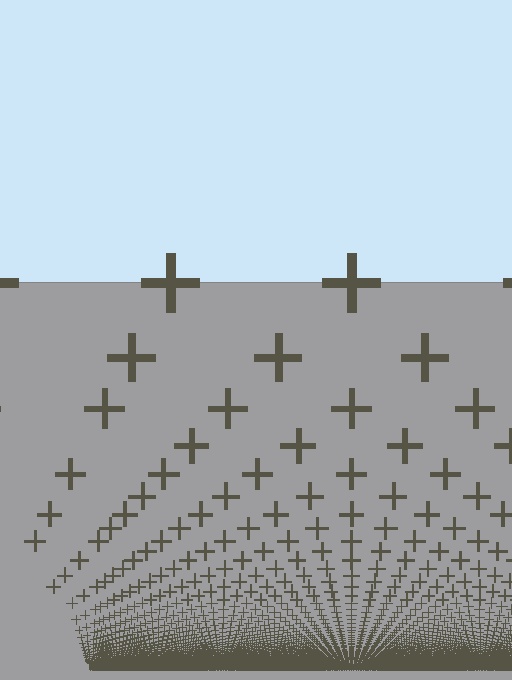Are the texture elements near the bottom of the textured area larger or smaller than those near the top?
Smaller. The gradient is inverted — elements near the bottom are smaller and denser.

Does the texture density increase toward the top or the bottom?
Density increases toward the bottom.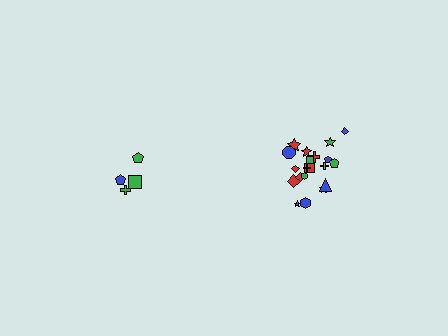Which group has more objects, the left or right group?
The right group.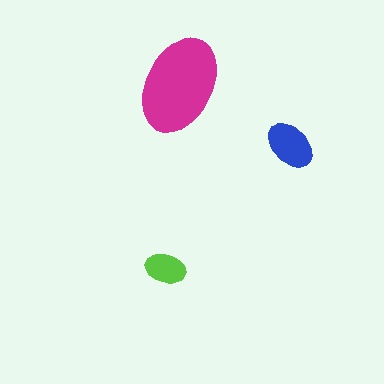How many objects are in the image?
There are 3 objects in the image.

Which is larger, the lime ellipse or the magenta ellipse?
The magenta one.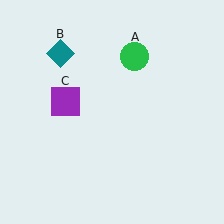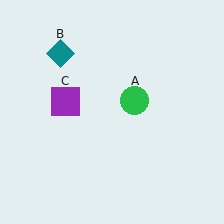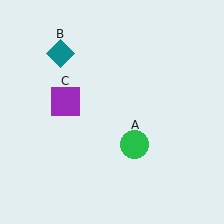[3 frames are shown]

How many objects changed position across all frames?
1 object changed position: green circle (object A).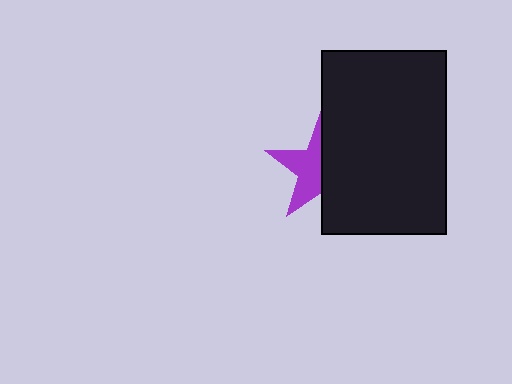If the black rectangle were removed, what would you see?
You would see the complete purple star.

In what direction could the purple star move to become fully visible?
The purple star could move left. That would shift it out from behind the black rectangle entirely.